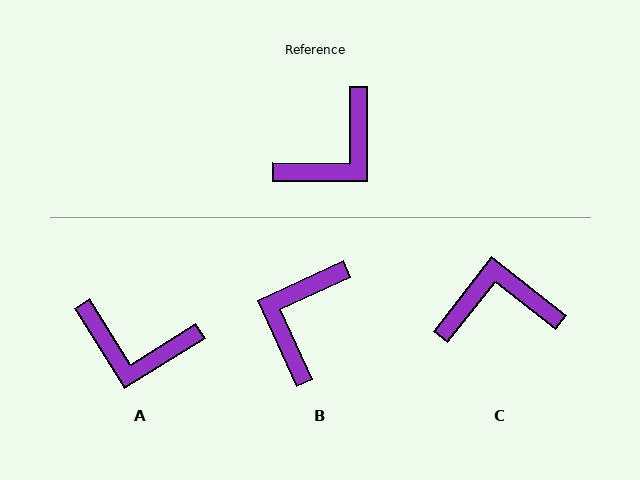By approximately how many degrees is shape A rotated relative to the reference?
Approximately 58 degrees clockwise.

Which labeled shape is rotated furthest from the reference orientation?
B, about 155 degrees away.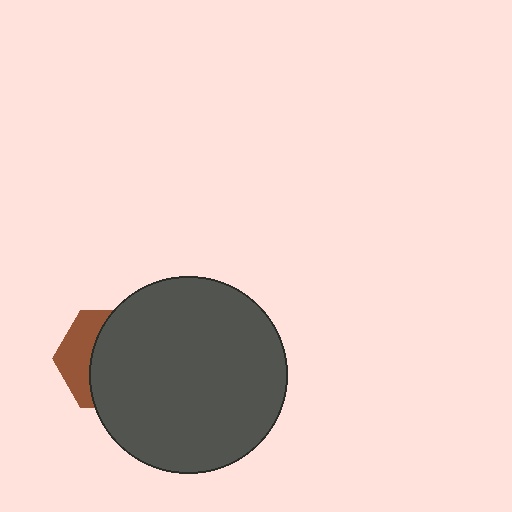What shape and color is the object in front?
The object in front is a dark gray circle.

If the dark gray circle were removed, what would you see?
You would see the complete brown hexagon.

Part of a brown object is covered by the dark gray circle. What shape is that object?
It is a hexagon.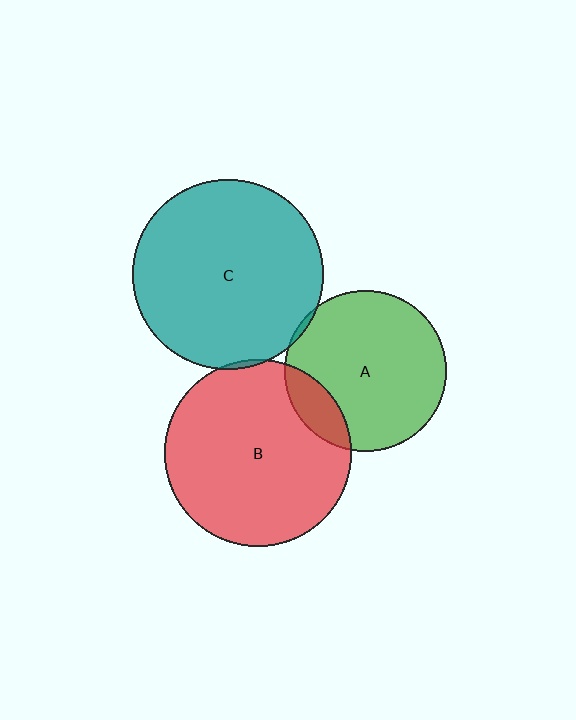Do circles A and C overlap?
Yes.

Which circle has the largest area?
Circle C (teal).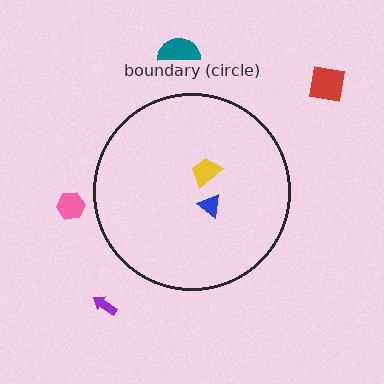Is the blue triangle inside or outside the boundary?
Inside.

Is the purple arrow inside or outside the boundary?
Outside.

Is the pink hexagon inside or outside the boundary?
Outside.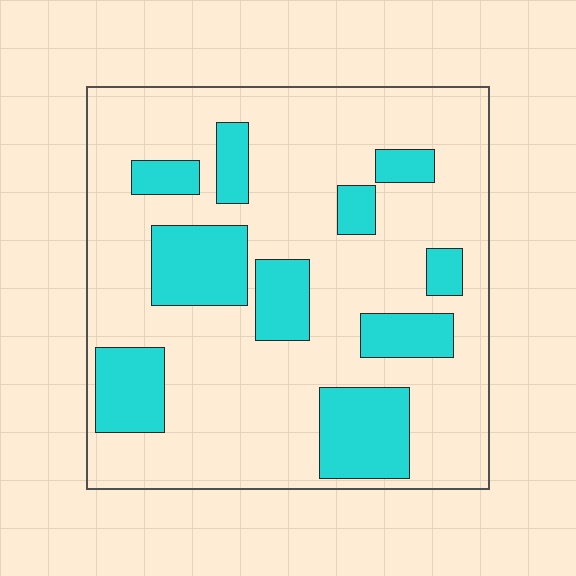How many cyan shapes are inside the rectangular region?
10.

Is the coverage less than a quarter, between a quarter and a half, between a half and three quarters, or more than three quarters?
Between a quarter and a half.